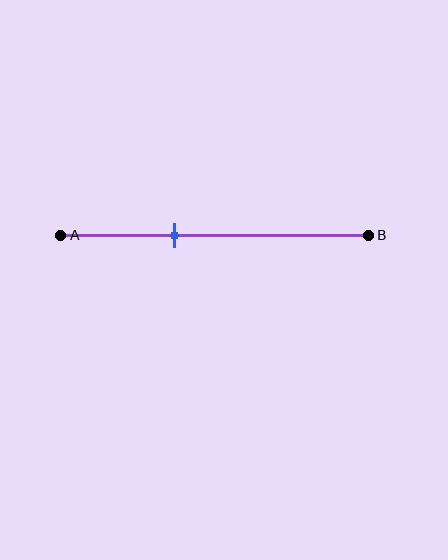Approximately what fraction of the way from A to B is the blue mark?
The blue mark is approximately 35% of the way from A to B.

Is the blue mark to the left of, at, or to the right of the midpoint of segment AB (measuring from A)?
The blue mark is to the left of the midpoint of segment AB.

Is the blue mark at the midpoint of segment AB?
No, the mark is at about 35% from A, not at the 50% midpoint.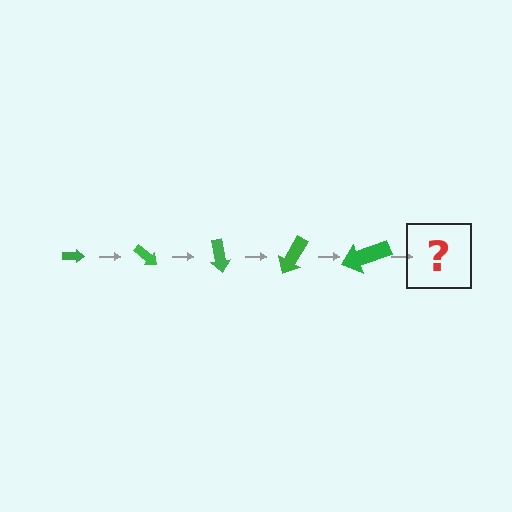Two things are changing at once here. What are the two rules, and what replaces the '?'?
The two rules are that the arrow grows larger each step and it rotates 40 degrees each step. The '?' should be an arrow, larger than the previous one and rotated 200 degrees from the start.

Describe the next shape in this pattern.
It should be an arrow, larger than the previous one and rotated 200 degrees from the start.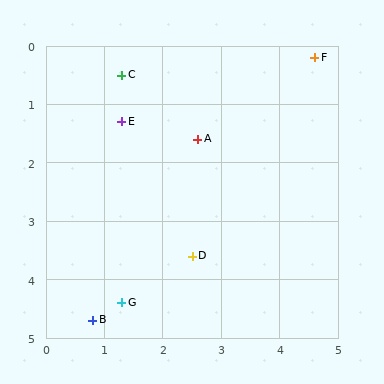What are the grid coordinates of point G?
Point G is at approximately (1.3, 4.4).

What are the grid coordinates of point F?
Point F is at approximately (4.6, 0.2).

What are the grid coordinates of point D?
Point D is at approximately (2.5, 3.6).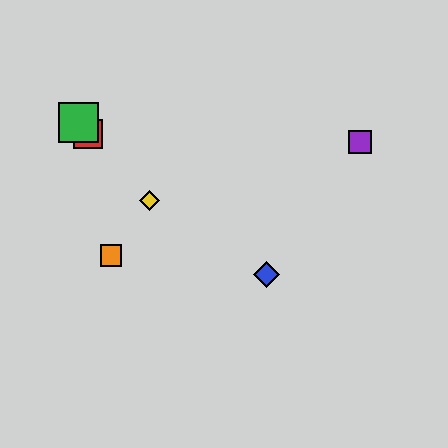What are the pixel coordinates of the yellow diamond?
The yellow diamond is at (150, 200).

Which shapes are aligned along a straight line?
The red square, the green square, the yellow diamond are aligned along a straight line.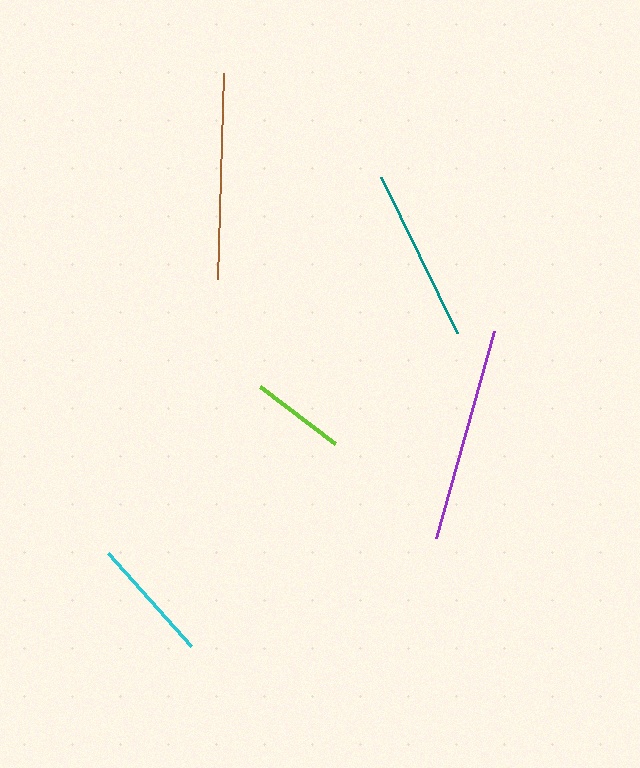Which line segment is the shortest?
The lime line is the shortest at approximately 94 pixels.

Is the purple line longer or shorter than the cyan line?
The purple line is longer than the cyan line.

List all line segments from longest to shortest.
From longest to shortest: purple, brown, teal, cyan, lime.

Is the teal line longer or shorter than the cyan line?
The teal line is longer than the cyan line.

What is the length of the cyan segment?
The cyan segment is approximately 125 pixels long.